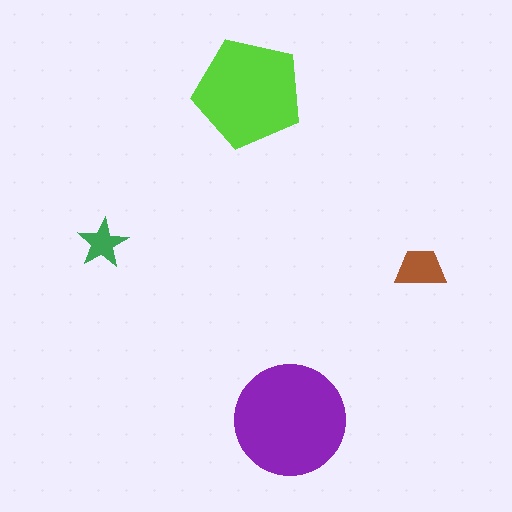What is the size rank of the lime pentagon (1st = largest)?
2nd.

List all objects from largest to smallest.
The purple circle, the lime pentagon, the brown trapezoid, the green star.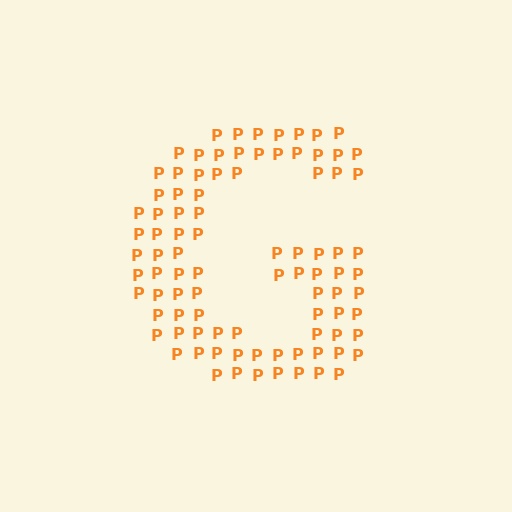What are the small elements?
The small elements are letter P's.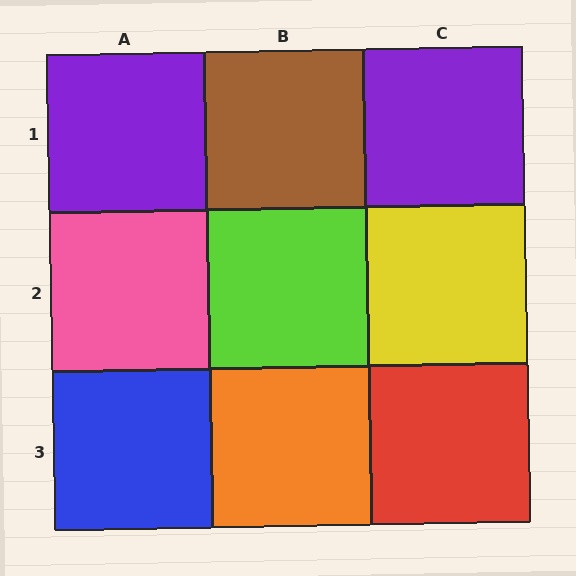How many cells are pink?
1 cell is pink.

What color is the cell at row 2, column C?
Yellow.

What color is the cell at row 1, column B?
Brown.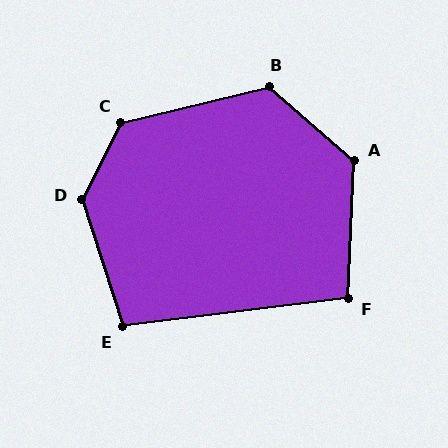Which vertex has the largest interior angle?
D, at approximately 135 degrees.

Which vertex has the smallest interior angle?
F, at approximately 100 degrees.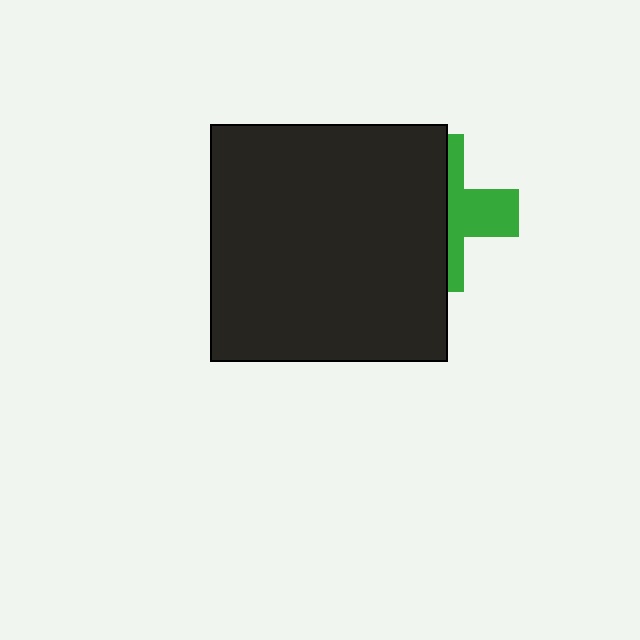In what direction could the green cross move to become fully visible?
The green cross could move right. That would shift it out from behind the black square entirely.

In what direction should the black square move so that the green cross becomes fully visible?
The black square should move left. That is the shortest direction to clear the overlap and leave the green cross fully visible.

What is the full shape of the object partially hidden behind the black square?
The partially hidden object is a green cross.